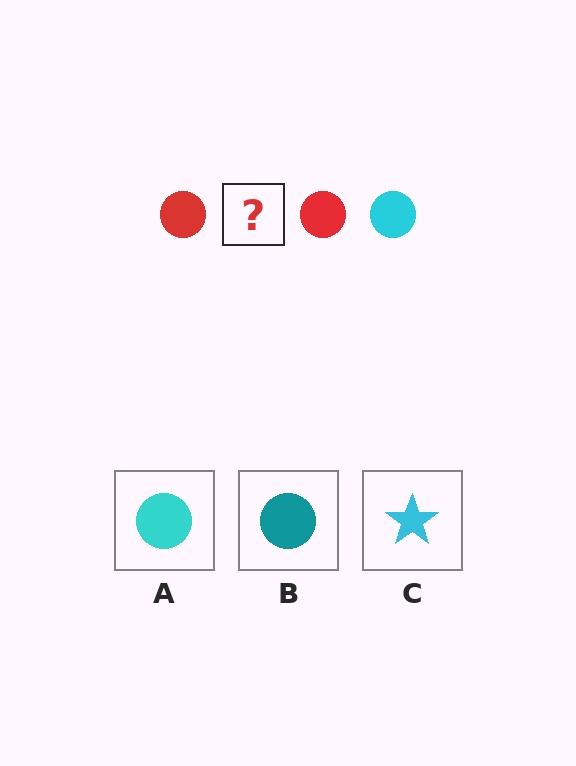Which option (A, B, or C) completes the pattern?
A.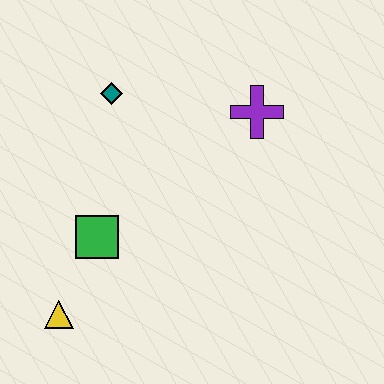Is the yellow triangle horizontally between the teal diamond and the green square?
No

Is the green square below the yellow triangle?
No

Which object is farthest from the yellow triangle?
The purple cross is farthest from the yellow triangle.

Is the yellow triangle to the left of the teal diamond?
Yes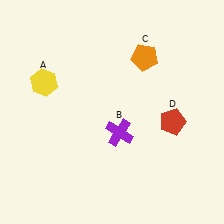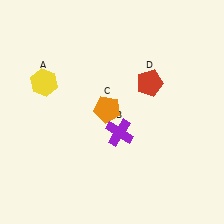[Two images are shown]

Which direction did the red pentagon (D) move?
The red pentagon (D) moved up.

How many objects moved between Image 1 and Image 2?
2 objects moved between the two images.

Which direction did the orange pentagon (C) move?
The orange pentagon (C) moved down.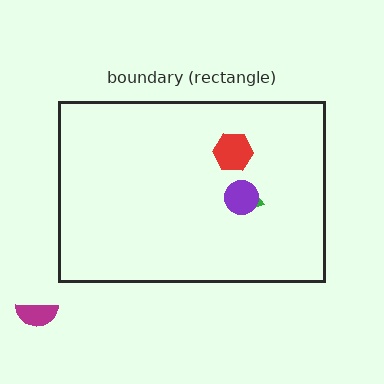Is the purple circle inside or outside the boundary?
Inside.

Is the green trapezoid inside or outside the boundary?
Inside.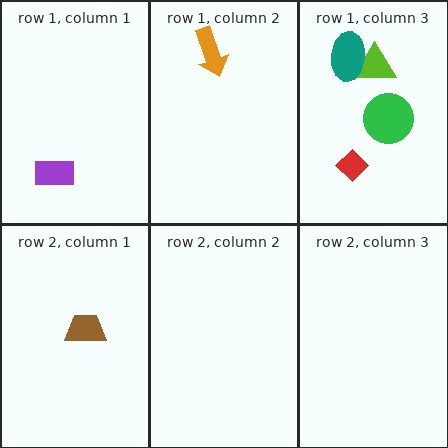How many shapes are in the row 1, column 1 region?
1.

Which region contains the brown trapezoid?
The row 2, column 1 region.